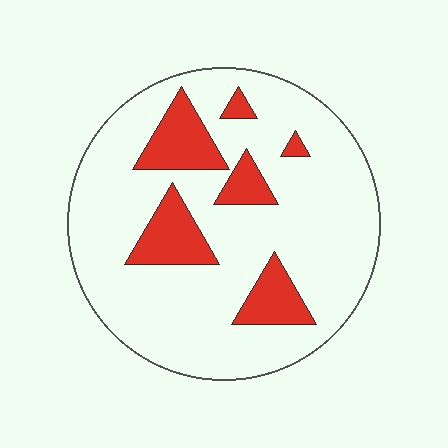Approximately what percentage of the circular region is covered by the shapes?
Approximately 20%.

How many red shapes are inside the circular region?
6.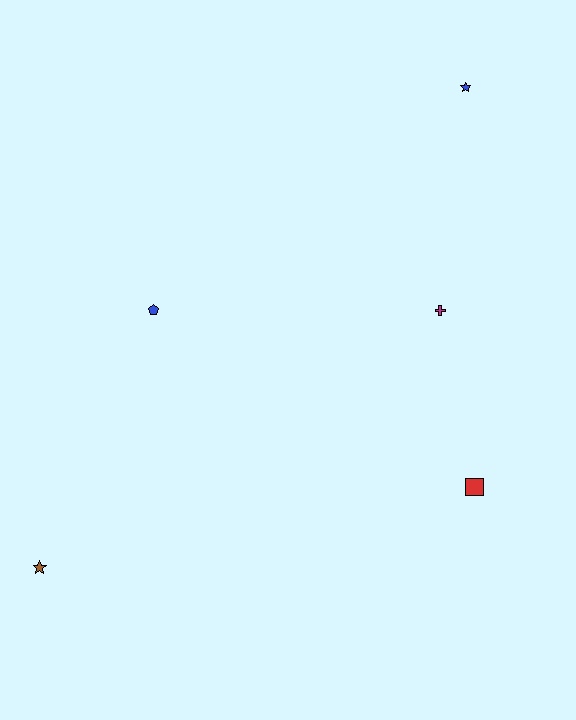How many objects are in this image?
There are 5 objects.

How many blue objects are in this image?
There are 2 blue objects.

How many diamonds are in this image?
There are no diamonds.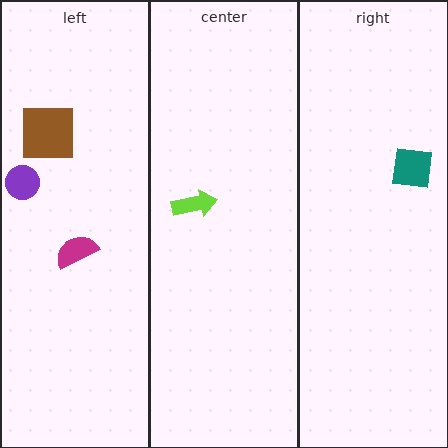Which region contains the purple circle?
The left region.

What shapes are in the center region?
The lime arrow.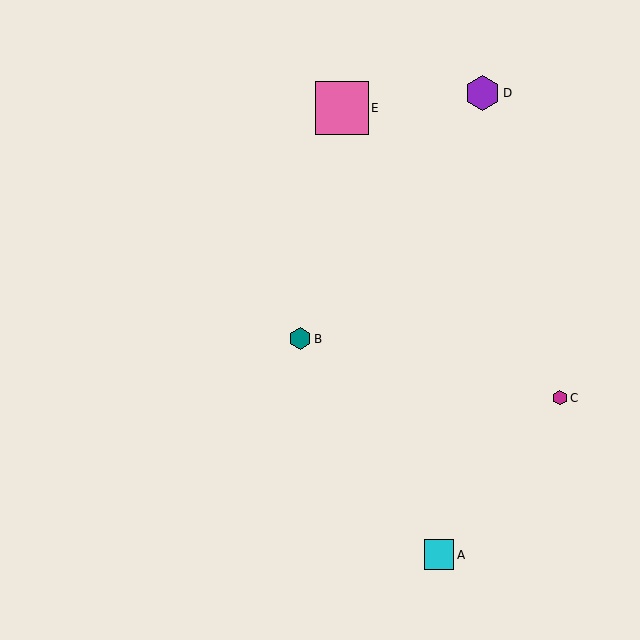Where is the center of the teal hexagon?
The center of the teal hexagon is at (300, 339).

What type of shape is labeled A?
Shape A is a cyan square.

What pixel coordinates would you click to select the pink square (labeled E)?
Click at (342, 108) to select the pink square E.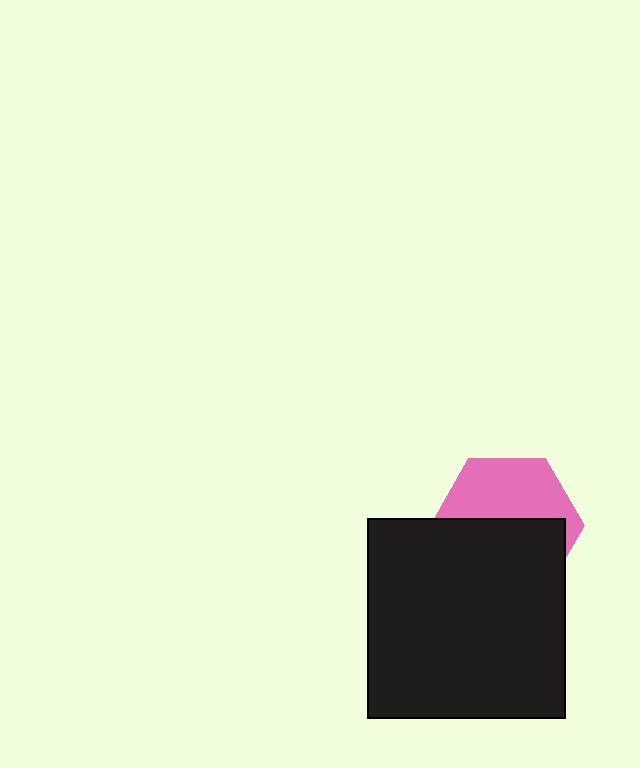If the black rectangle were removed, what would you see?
You would see the complete pink hexagon.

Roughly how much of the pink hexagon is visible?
About half of it is visible (roughly 45%).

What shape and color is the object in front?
The object in front is a black rectangle.